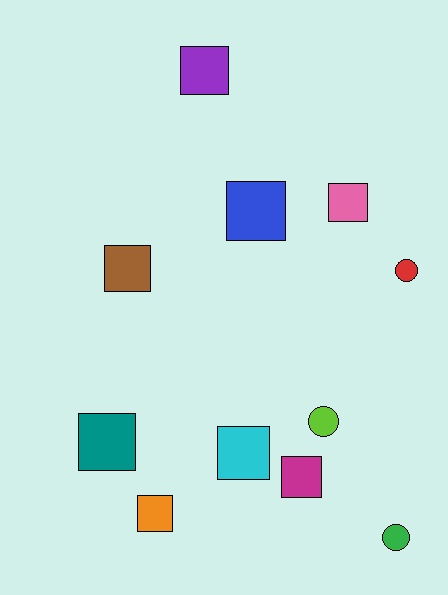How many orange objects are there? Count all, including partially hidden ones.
There is 1 orange object.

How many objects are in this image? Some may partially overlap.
There are 11 objects.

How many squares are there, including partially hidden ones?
There are 8 squares.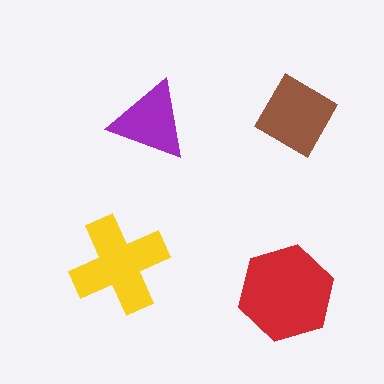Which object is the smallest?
The purple triangle.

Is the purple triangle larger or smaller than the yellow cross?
Smaller.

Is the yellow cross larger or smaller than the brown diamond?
Larger.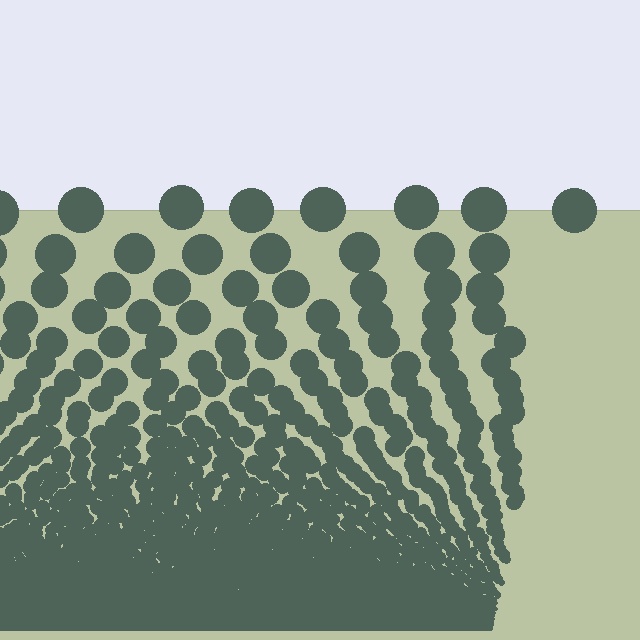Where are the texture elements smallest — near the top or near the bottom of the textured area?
Near the bottom.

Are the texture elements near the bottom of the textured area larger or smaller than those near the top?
Smaller. The gradient is inverted — elements near the bottom are smaller and denser.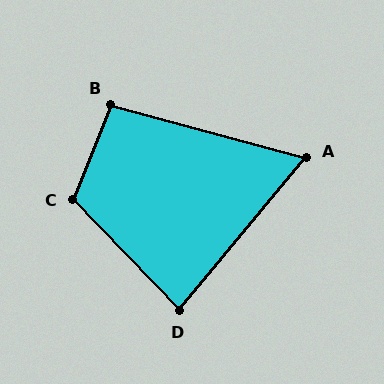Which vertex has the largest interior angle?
C, at approximately 114 degrees.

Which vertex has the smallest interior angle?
A, at approximately 66 degrees.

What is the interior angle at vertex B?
Approximately 96 degrees (obtuse).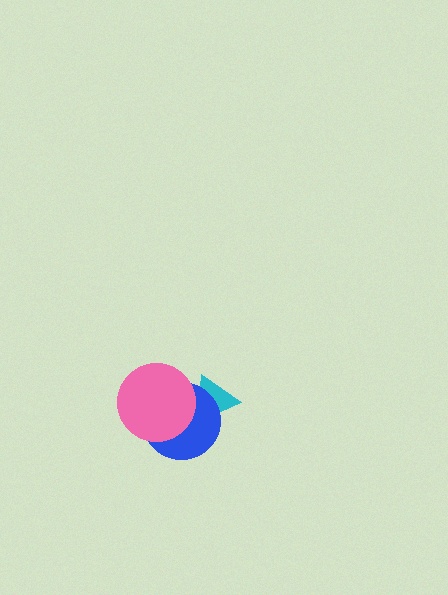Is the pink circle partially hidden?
No, no other shape covers it.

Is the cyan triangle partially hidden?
Yes, it is partially covered by another shape.